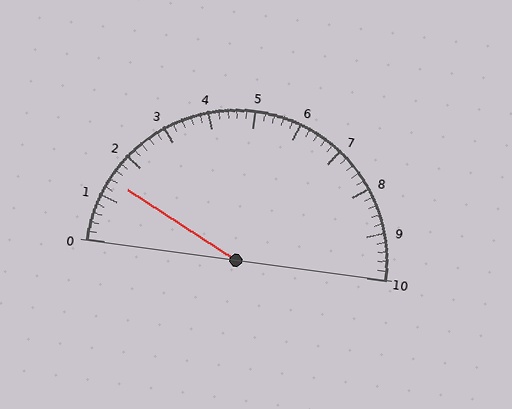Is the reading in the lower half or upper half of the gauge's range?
The reading is in the lower half of the range (0 to 10).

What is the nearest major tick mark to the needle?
The nearest major tick mark is 1.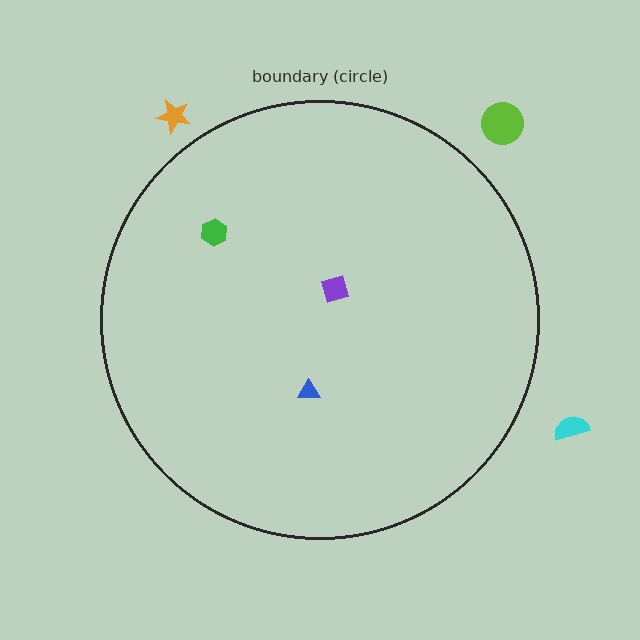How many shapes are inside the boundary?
3 inside, 3 outside.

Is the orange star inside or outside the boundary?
Outside.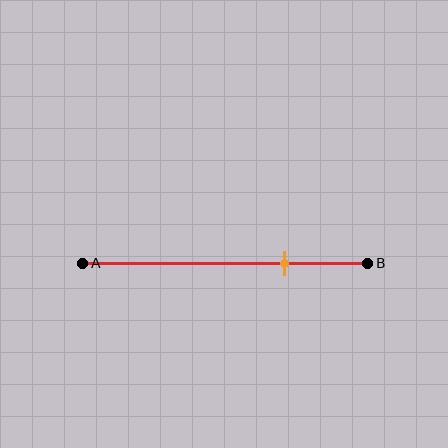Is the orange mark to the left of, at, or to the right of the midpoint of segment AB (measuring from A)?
The orange mark is to the right of the midpoint of segment AB.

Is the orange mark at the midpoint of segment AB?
No, the mark is at about 70% from A, not at the 50% midpoint.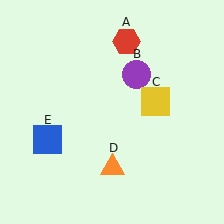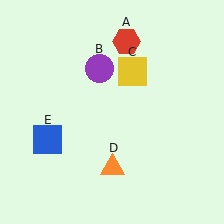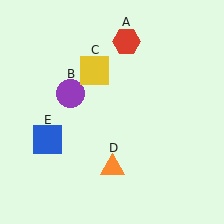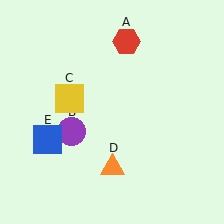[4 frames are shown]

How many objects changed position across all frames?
2 objects changed position: purple circle (object B), yellow square (object C).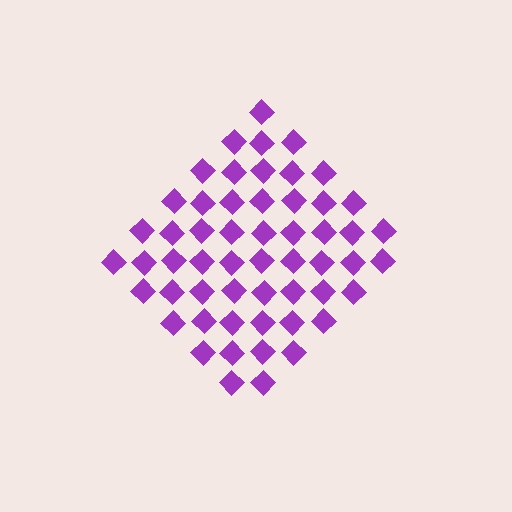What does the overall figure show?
The overall figure shows a diamond.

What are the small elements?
The small elements are diamonds.